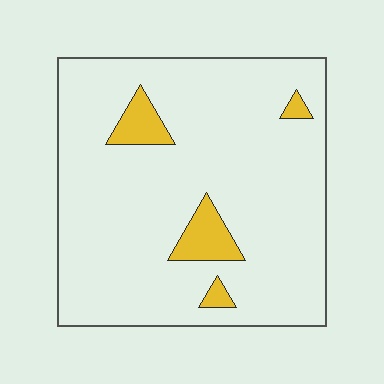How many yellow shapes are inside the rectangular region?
4.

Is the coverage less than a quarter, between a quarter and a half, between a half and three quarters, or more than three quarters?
Less than a quarter.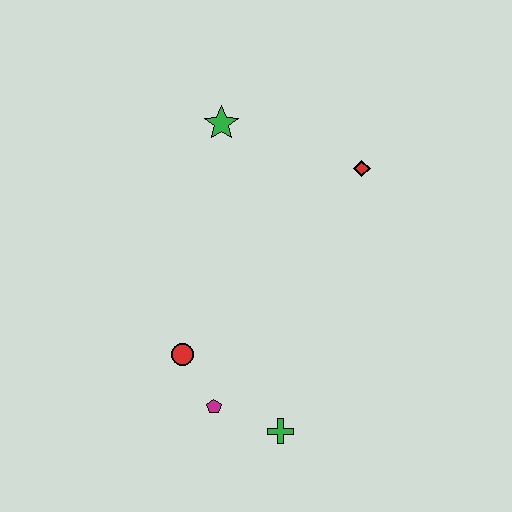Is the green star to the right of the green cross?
No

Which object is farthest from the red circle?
The red diamond is farthest from the red circle.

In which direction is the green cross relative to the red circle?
The green cross is to the right of the red circle.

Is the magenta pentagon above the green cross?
Yes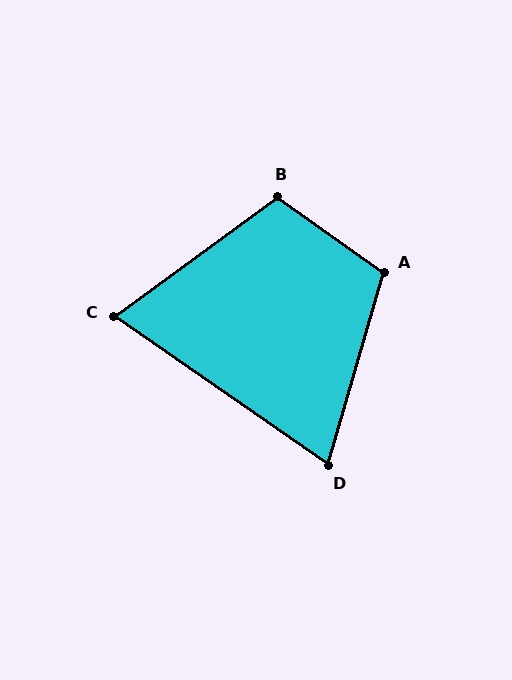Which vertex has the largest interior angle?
A, at approximately 109 degrees.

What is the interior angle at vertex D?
Approximately 71 degrees (acute).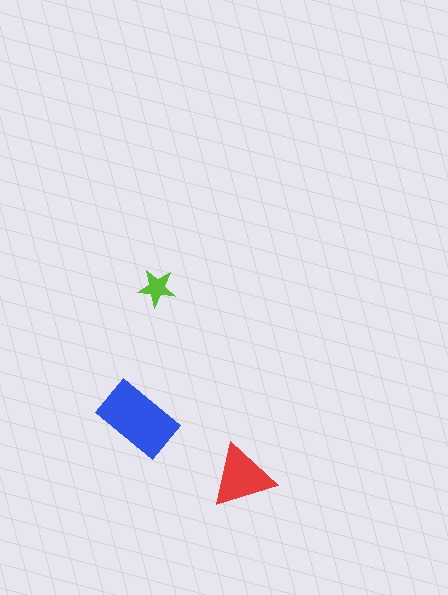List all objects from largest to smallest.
The blue rectangle, the red triangle, the lime star.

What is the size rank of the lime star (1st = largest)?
3rd.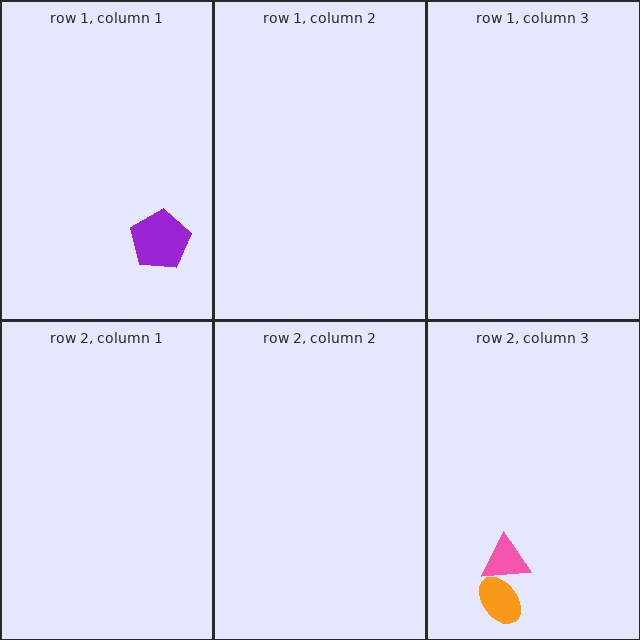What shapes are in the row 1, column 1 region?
The purple pentagon.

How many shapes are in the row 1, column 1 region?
1.